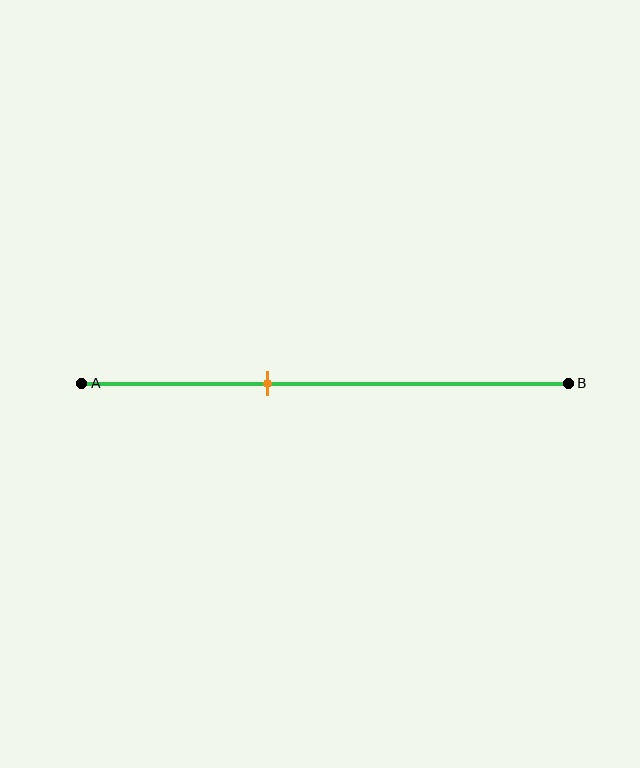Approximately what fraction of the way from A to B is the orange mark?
The orange mark is approximately 40% of the way from A to B.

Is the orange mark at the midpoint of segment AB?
No, the mark is at about 40% from A, not at the 50% midpoint.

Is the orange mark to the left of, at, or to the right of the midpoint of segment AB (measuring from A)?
The orange mark is to the left of the midpoint of segment AB.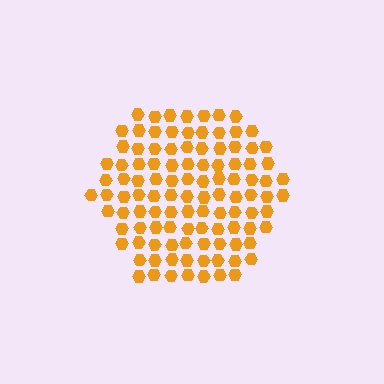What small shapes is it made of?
It is made of small hexagons.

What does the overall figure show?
The overall figure shows a hexagon.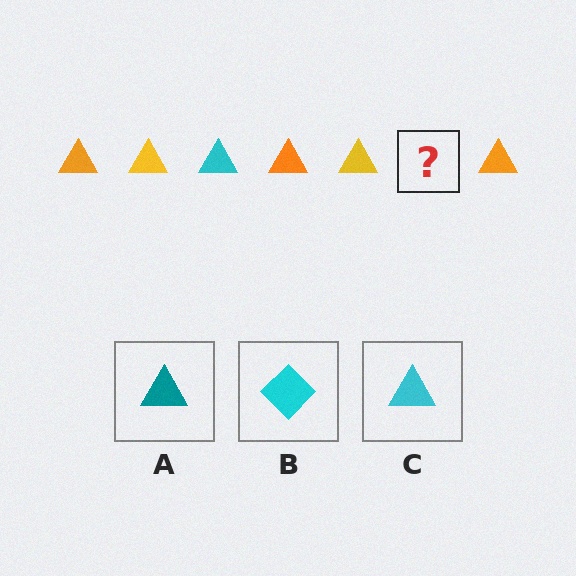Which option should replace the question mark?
Option C.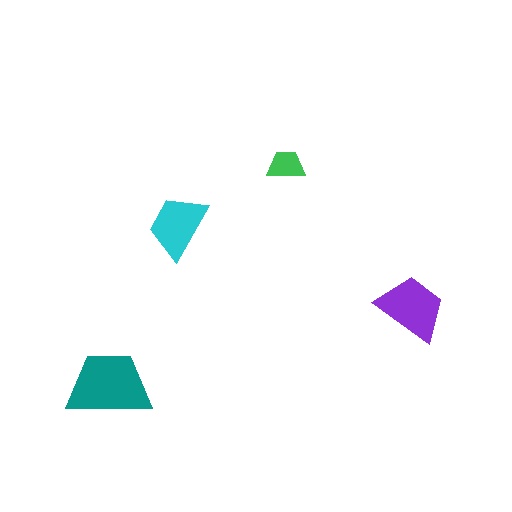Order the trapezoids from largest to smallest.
the teal one, the purple one, the cyan one, the green one.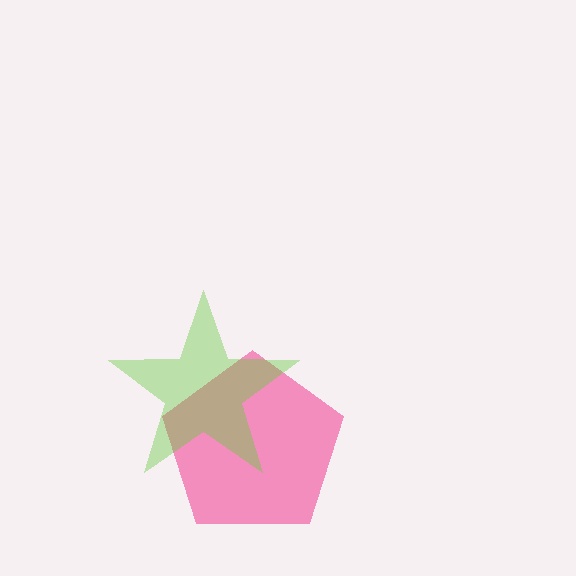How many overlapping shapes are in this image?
There are 2 overlapping shapes in the image.